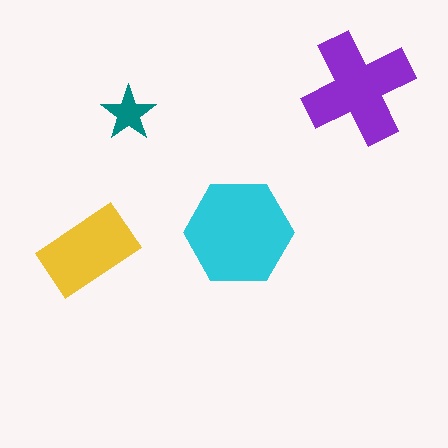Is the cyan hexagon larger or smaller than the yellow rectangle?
Larger.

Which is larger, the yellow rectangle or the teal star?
The yellow rectangle.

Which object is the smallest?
The teal star.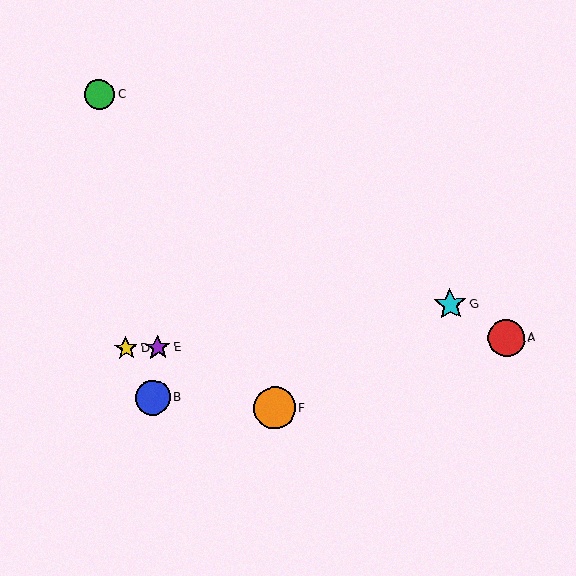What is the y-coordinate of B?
Object B is at y≈398.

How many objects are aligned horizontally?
3 objects (A, D, E) are aligned horizontally.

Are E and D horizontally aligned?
Yes, both are at y≈348.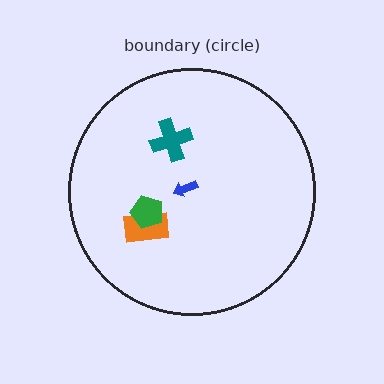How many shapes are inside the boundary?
4 inside, 0 outside.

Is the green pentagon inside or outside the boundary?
Inside.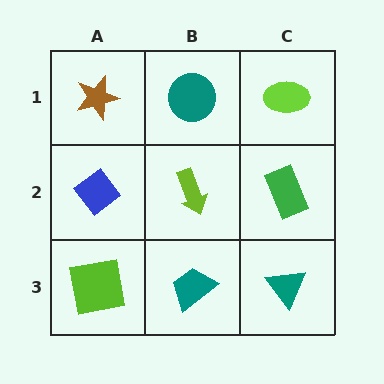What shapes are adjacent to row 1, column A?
A blue diamond (row 2, column A), a teal circle (row 1, column B).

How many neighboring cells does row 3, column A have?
2.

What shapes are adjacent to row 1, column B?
A lime arrow (row 2, column B), a brown star (row 1, column A), a lime ellipse (row 1, column C).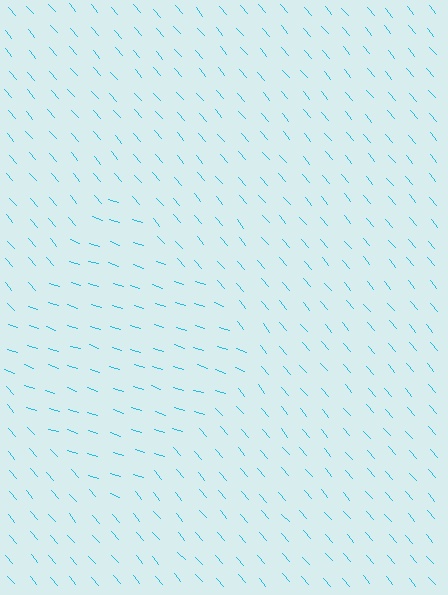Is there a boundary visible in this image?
Yes, there is a texture boundary formed by a change in line orientation.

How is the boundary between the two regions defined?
The boundary is defined purely by a change in line orientation (approximately 31 degrees difference). All lines are the same color and thickness.